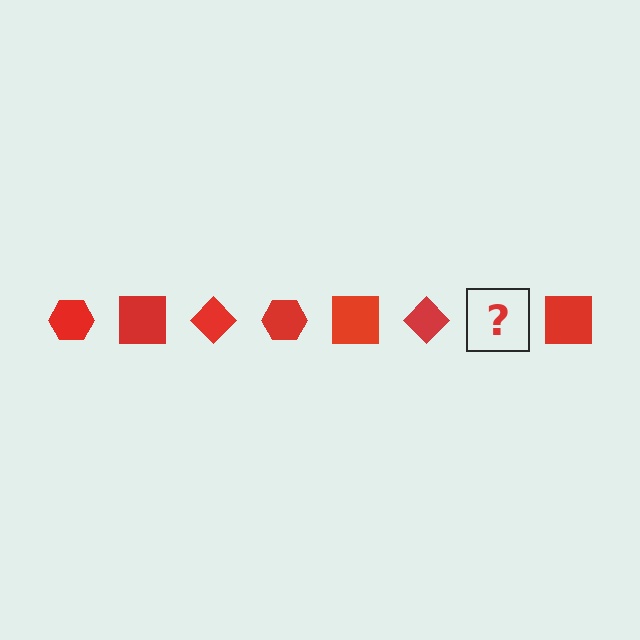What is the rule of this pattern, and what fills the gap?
The rule is that the pattern cycles through hexagon, square, diamond shapes in red. The gap should be filled with a red hexagon.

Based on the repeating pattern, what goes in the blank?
The blank should be a red hexagon.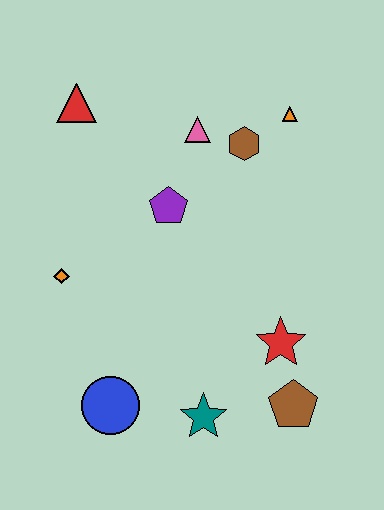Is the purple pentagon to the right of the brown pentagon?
No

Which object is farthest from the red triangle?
The brown pentagon is farthest from the red triangle.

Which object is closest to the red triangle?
The pink triangle is closest to the red triangle.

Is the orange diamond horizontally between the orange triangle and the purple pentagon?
No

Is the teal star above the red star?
No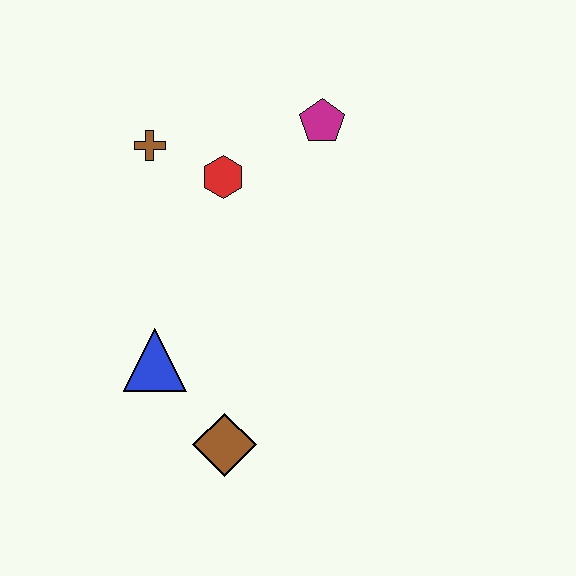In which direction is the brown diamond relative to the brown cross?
The brown diamond is below the brown cross.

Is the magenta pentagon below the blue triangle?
No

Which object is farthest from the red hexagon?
The brown diamond is farthest from the red hexagon.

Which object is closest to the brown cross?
The red hexagon is closest to the brown cross.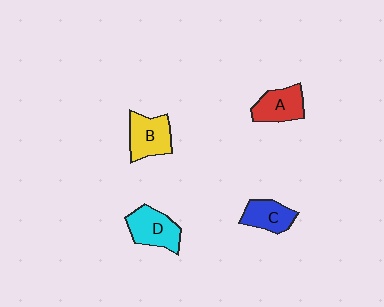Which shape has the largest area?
Shape D (cyan).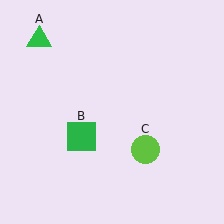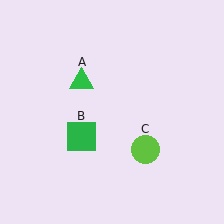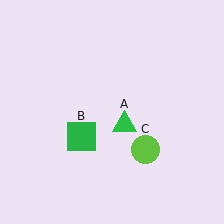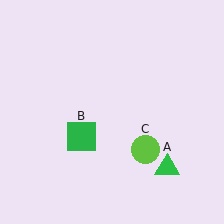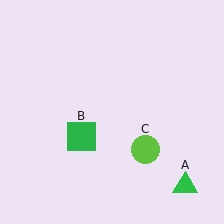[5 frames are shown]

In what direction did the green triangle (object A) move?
The green triangle (object A) moved down and to the right.